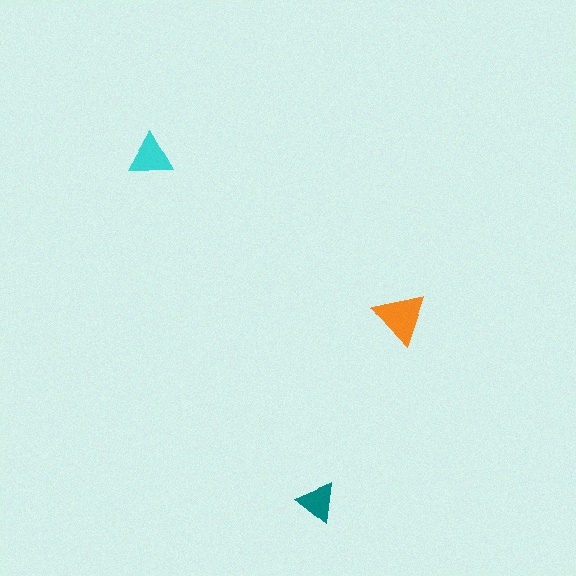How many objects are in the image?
There are 3 objects in the image.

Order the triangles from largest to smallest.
the orange one, the cyan one, the teal one.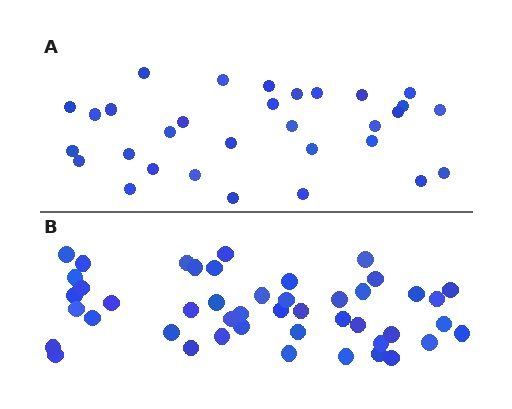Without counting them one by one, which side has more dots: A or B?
Region B (the bottom region) has more dots.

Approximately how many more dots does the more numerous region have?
Region B has approximately 15 more dots than region A.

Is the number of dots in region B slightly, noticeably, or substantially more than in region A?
Region B has substantially more. The ratio is roughly 1.5 to 1.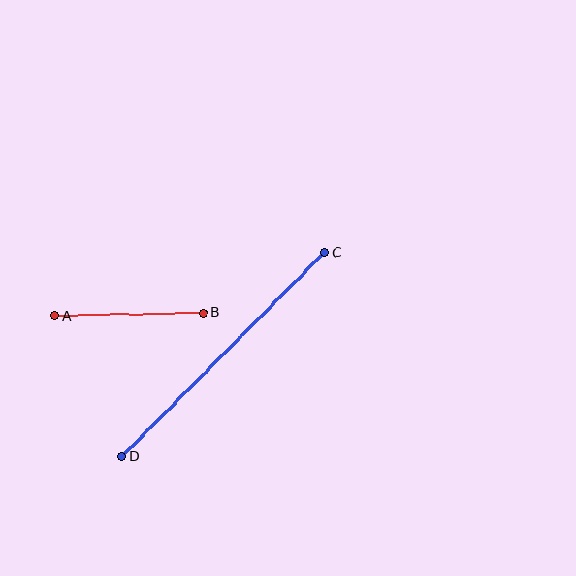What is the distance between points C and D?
The distance is approximately 288 pixels.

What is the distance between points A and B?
The distance is approximately 148 pixels.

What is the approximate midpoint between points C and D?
The midpoint is at approximately (223, 355) pixels.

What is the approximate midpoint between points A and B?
The midpoint is at approximately (129, 314) pixels.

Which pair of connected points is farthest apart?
Points C and D are farthest apart.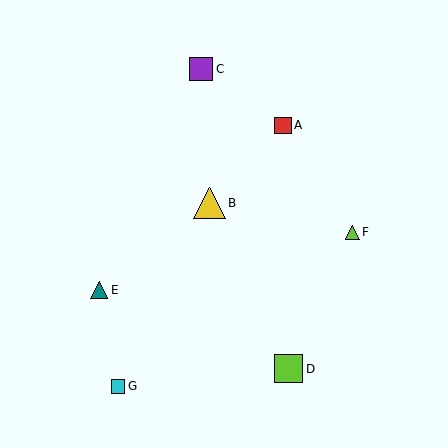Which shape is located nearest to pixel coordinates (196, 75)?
The purple square (labeled C) at (201, 69) is nearest to that location.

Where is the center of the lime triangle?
The center of the lime triangle is at (352, 232).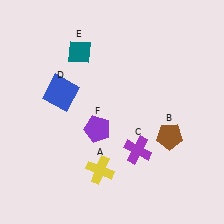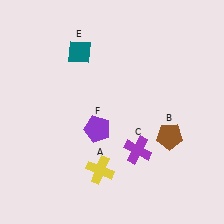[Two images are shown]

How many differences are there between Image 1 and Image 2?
There is 1 difference between the two images.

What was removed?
The blue square (D) was removed in Image 2.